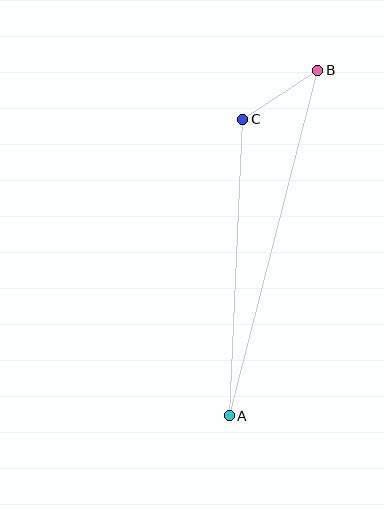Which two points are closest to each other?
Points B and C are closest to each other.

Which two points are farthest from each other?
Points A and B are farthest from each other.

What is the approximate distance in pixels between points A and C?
The distance between A and C is approximately 297 pixels.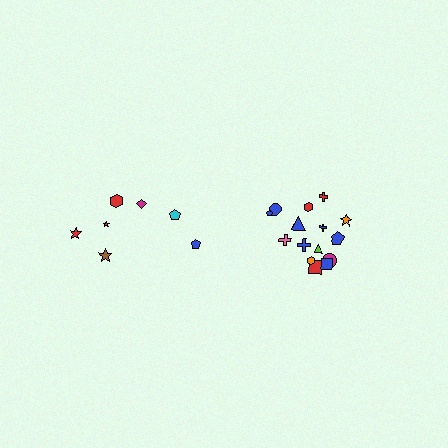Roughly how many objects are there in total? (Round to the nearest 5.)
Roughly 20 objects in total.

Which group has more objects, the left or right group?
The right group.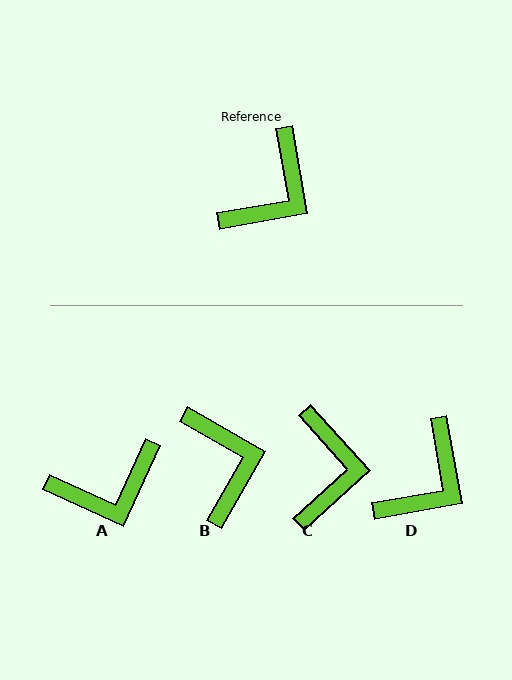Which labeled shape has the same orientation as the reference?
D.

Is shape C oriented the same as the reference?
No, it is off by about 32 degrees.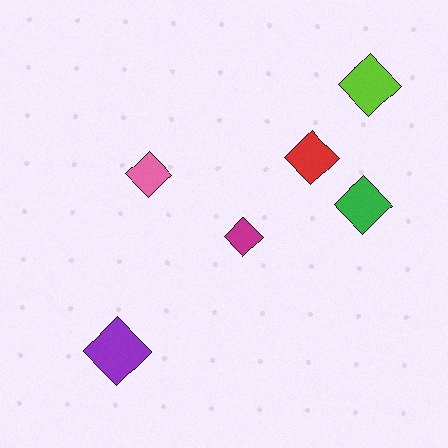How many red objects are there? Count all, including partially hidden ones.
There is 1 red object.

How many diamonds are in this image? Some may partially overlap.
There are 6 diamonds.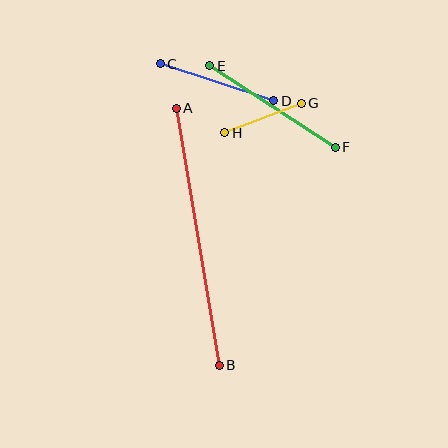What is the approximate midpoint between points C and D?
The midpoint is at approximately (217, 82) pixels.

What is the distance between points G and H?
The distance is approximately 82 pixels.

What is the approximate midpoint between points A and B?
The midpoint is at approximately (198, 237) pixels.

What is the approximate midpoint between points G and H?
The midpoint is at approximately (263, 118) pixels.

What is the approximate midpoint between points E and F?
The midpoint is at approximately (272, 106) pixels.